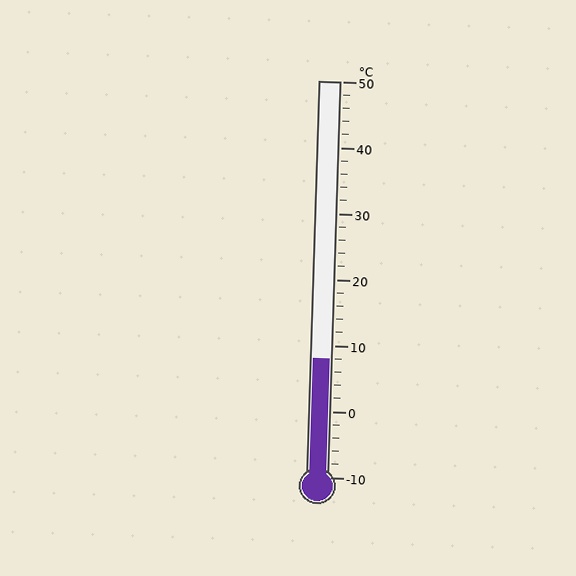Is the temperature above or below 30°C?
The temperature is below 30°C.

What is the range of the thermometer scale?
The thermometer scale ranges from -10°C to 50°C.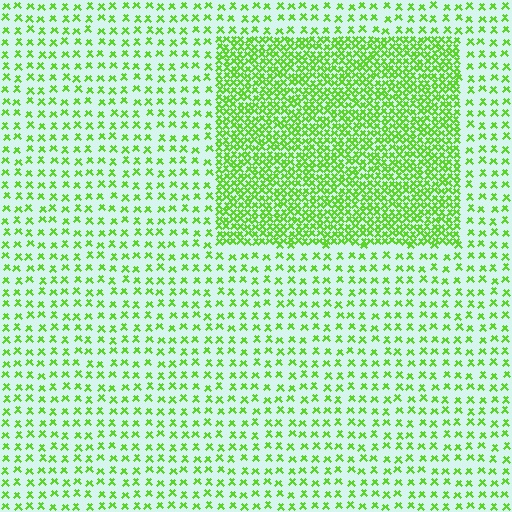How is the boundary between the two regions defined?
The boundary is defined by a change in element density (approximately 2.7x ratio). All elements are the same color, size, and shape.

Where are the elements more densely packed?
The elements are more densely packed inside the rectangle boundary.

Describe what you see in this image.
The image contains small lime elements arranged at two different densities. A rectangle-shaped region is visible where the elements are more densely packed than the surrounding area.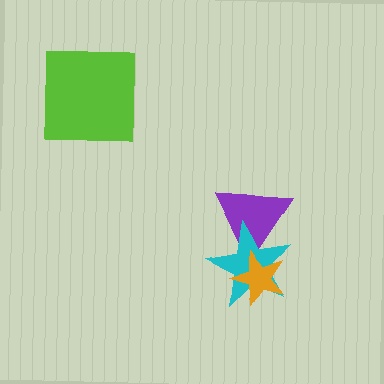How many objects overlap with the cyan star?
2 objects overlap with the cyan star.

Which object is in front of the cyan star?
The orange star is in front of the cyan star.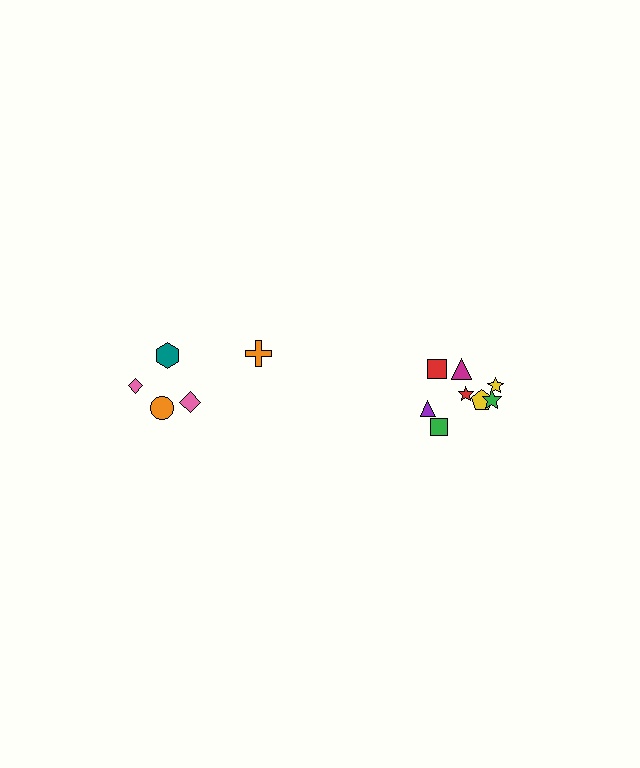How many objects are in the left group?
There are 5 objects.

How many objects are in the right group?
There are 8 objects.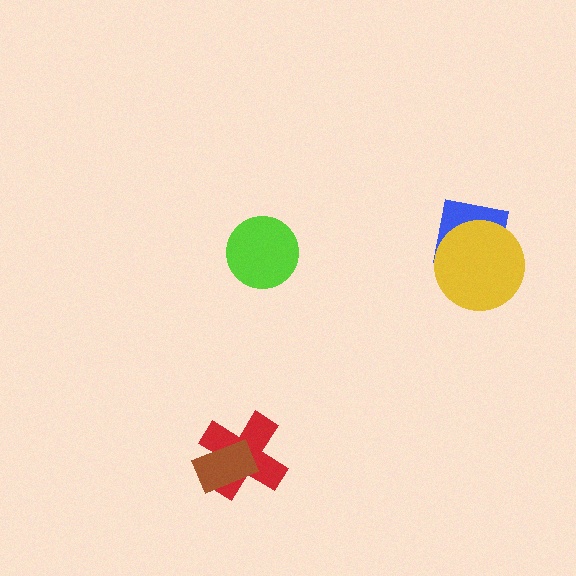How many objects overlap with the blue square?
1 object overlaps with the blue square.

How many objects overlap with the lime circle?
0 objects overlap with the lime circle.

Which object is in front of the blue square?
The yellow circle is in front of the blue square.